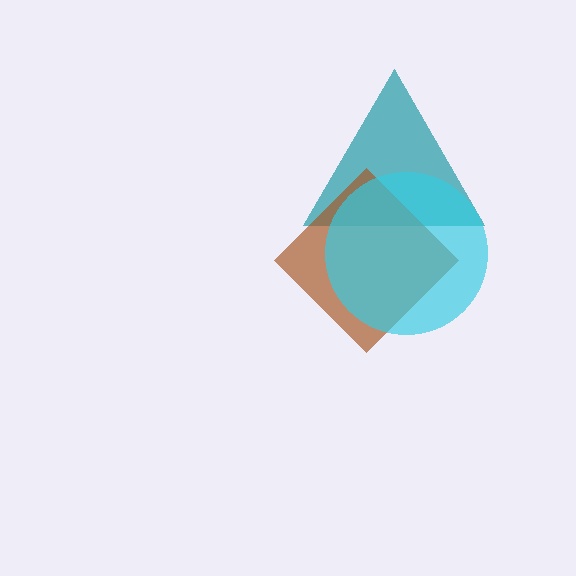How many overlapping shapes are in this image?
There are 3 overlapping shapes in the image.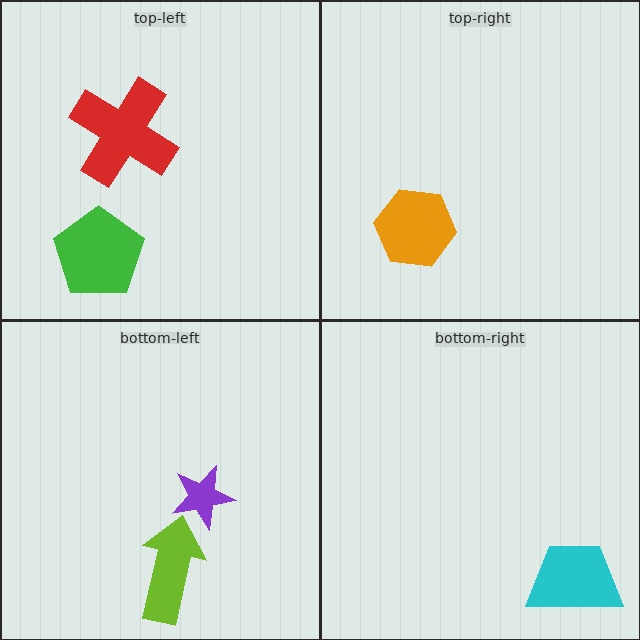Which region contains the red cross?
The top-left region.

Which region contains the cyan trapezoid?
The bottom-right region.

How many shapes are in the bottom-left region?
2.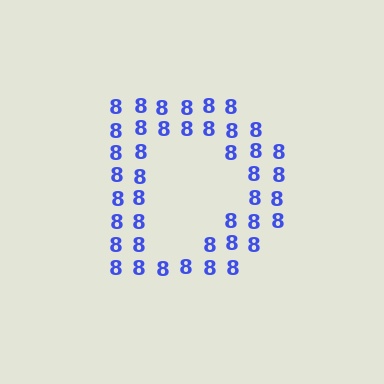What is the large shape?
The large shape is the letter D.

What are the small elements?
The small elements are digit 8's.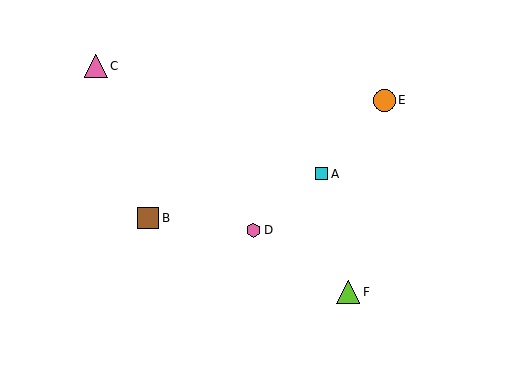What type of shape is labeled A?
Shape A is a cyan square.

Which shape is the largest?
The pink triangle (labeled C) is the largest.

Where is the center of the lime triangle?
The center of the lime triangle is at (348, 292).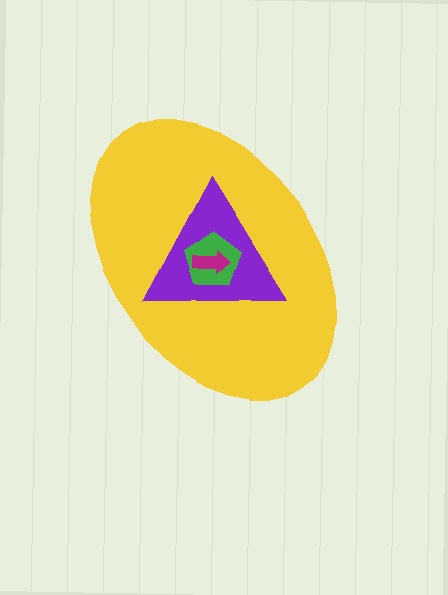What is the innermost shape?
The magenta arrow.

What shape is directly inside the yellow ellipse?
The purple triangle.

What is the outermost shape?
The yellow ellipse.